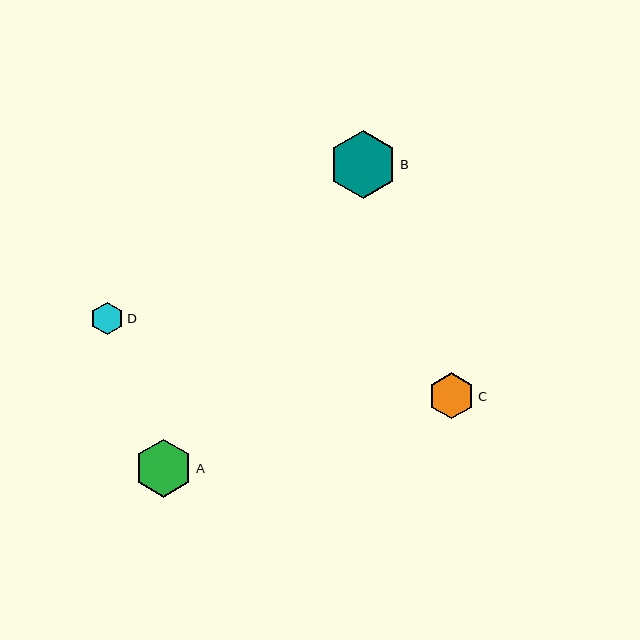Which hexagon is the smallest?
Hexagon D is the smallest with a size of approximately 33 pixels.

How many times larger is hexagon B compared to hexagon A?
Hexagon B is approximately 1.2 times the size of hexagon A.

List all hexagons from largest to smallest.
From largest to smallest: B, A, C, D.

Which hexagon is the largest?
Hexagon B is the largest with a size of approximately 69 pixels.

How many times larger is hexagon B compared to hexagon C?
Hexagon B is approximately 1.5 times the size of hexagon C.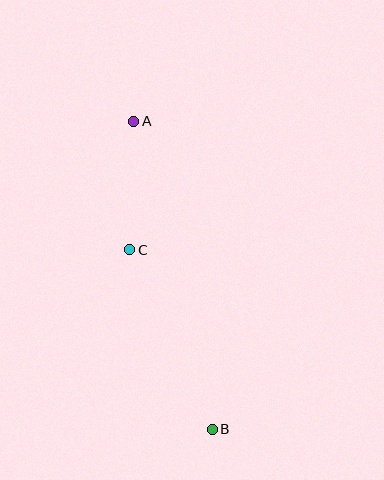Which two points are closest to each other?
Points A and C are closest to each other.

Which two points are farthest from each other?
Points A and B are farthest from each other.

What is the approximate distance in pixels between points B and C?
The distance between B and C is approximately 197 pixels.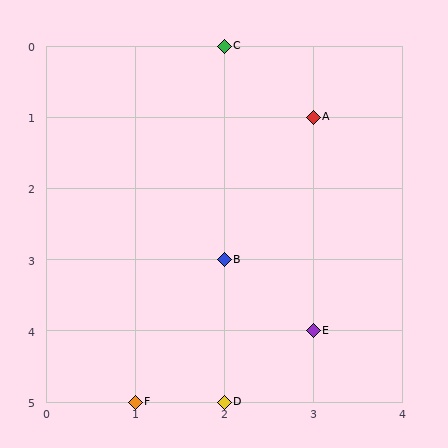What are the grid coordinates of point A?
Point A is at grid coordinates (3, 1).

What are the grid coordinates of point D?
Point D is at grid coordinates (2, 5).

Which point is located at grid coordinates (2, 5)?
Point D is at (2, 5).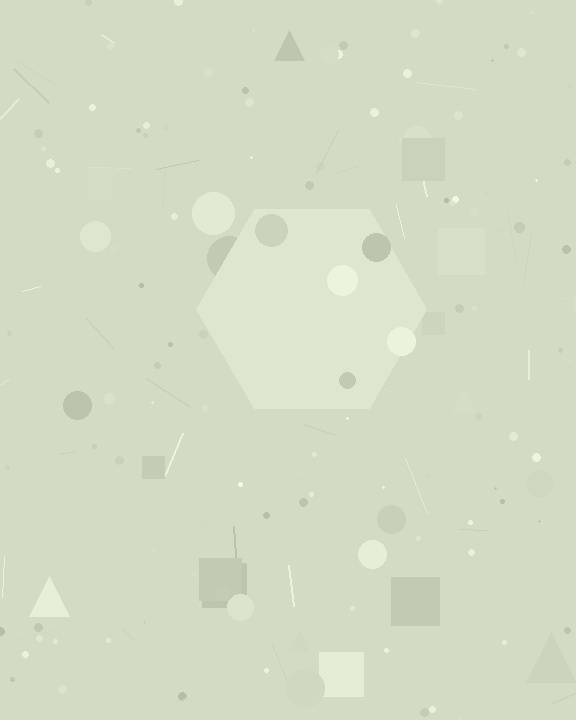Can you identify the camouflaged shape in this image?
The camouflaged shape is a hexagon.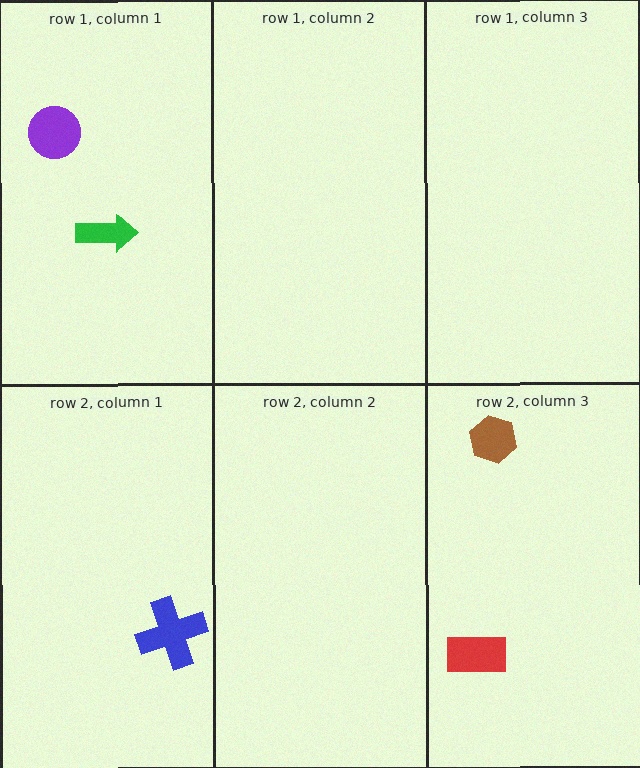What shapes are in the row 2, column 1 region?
The blue cross.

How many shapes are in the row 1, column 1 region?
2.